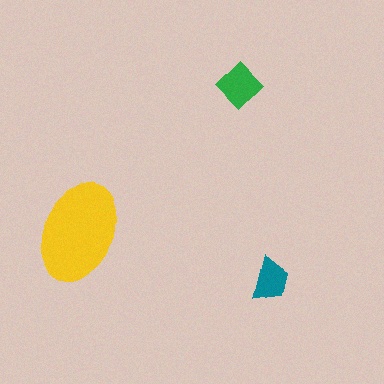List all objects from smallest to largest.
The teal trapezoid, the green diamond, the yellow ellipse.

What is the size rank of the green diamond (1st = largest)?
2nd.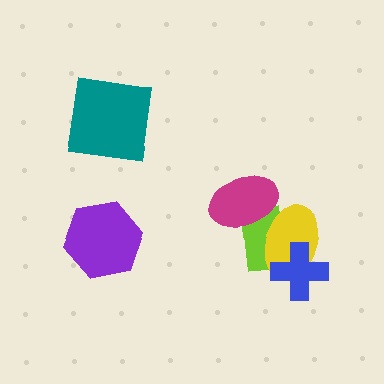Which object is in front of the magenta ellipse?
The yellow ellipse is in front of the magenta ellipse.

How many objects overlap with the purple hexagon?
0 objects overlap with the purple hexagon.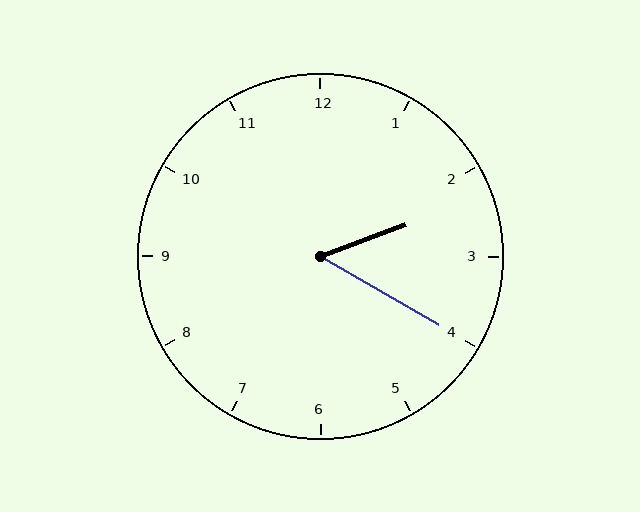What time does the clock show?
2:20.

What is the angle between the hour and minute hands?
Approximately 50 degrees.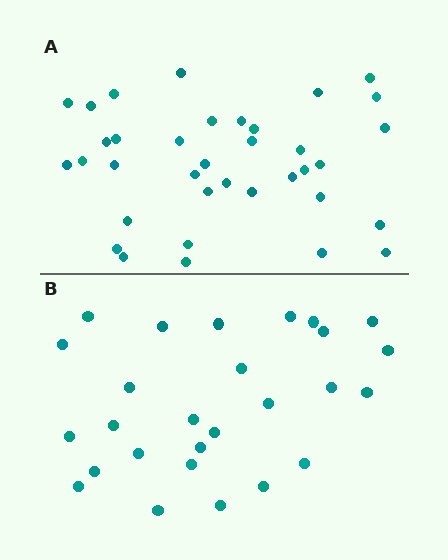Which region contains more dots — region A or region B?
Region A (the top region) has more dots.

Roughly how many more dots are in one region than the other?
Region A has roughly 8 or so more dots than region B.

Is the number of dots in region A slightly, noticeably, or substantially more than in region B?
Region A has noticeably more, but not dramatically so. The ratio is roughly 1.3 to 1.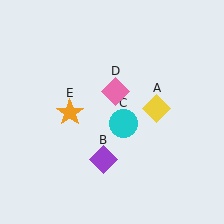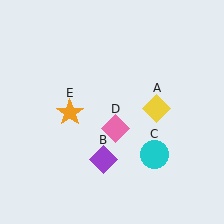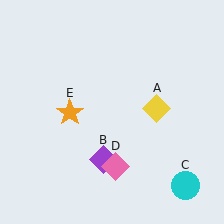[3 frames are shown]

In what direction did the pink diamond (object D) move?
The pink diamond (object D) moved down.